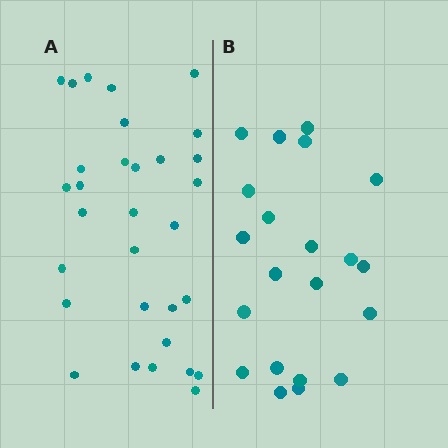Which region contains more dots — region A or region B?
Region A (the left region) has more dots.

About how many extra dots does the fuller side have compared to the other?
Region A has roughly 10 or so more dots than region B.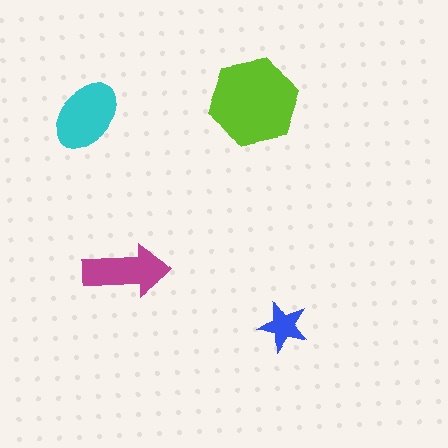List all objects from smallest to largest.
The blue star, the magenta arrow, the cyan ellipse, the lime hexagon.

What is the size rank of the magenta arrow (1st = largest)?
3rd.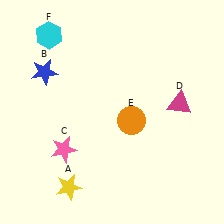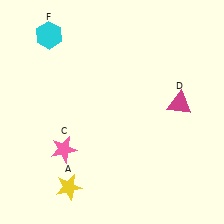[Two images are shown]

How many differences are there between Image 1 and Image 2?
There are 2 differences between the two images.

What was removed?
The orange circle (E), the blue star (B) were removed in Image 2.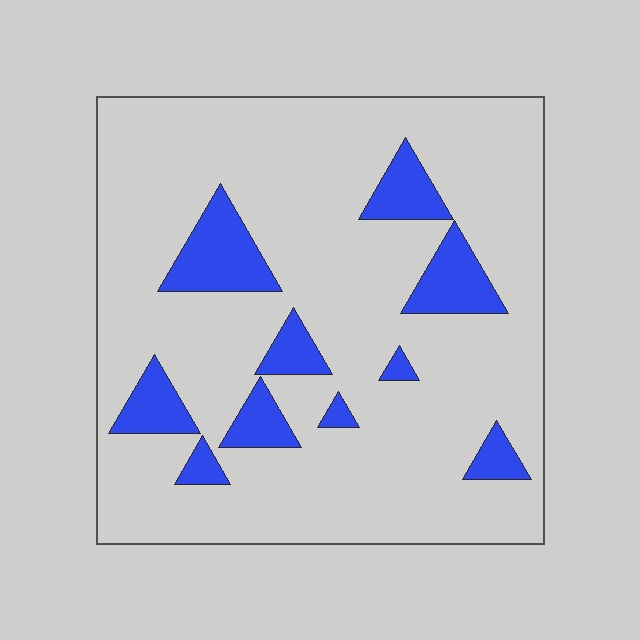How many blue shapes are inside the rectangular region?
10.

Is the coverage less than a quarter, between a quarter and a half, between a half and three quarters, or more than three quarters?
Less than a quarter.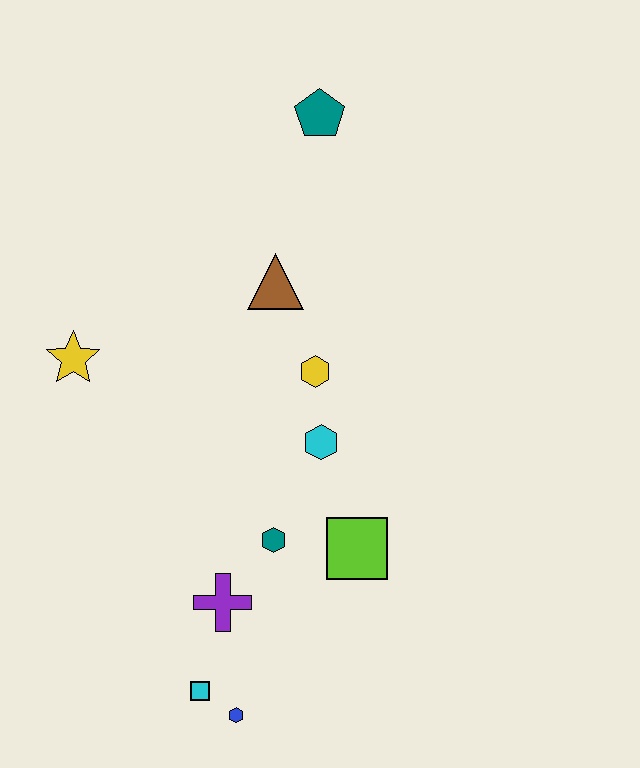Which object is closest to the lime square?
The teal hexagon is closest to the lime square.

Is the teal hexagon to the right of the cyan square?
Yes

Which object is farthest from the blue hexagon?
The teal pentagon is farthest from the blue hexagon.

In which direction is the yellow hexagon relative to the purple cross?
The yellow hexagon is above the purple cross.